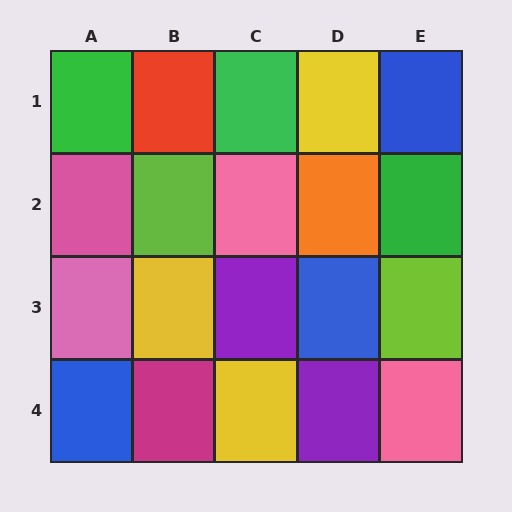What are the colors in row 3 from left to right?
Pink, yellow, purple, blue, lime.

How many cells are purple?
2 cells are purple.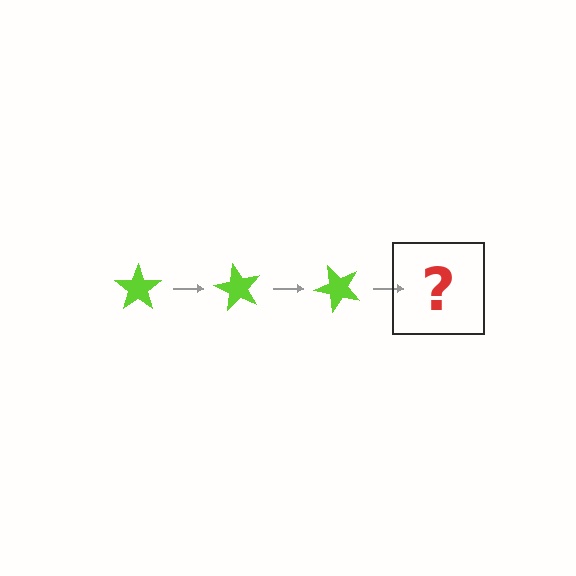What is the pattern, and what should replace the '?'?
The pattern is that the star rotates 60 degrees each step. The '?' should be a lime star rotated 180 degrees.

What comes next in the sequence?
The next element should be a lime star rotated 180 degrees.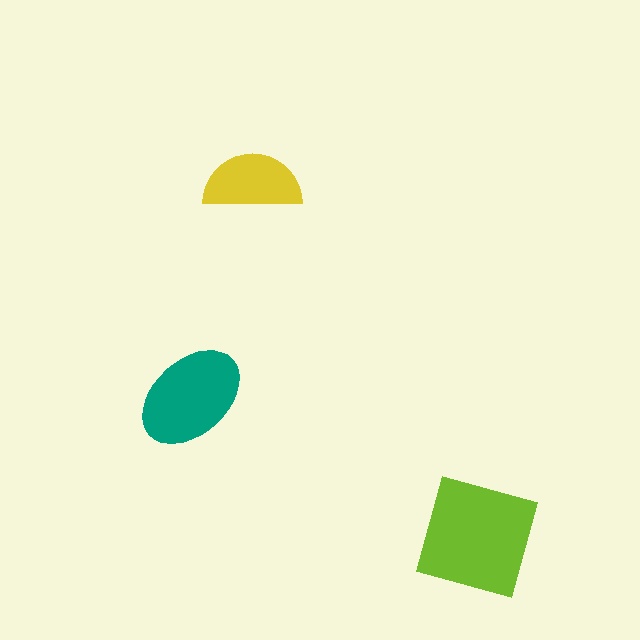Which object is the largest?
The lime square.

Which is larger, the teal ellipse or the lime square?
The lime square.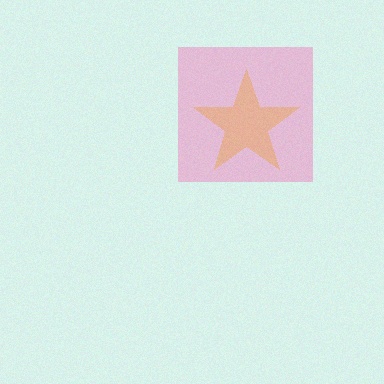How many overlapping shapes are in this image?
There are 2 overlapping shapes in the image.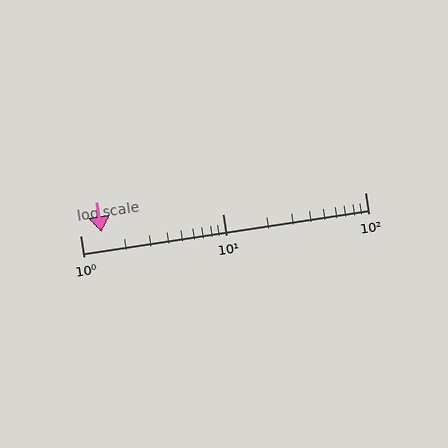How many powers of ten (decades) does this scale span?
The scale spans 2 decades, from 1 to 100.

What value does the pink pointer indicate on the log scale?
The pointer indicates approximately 1.4.